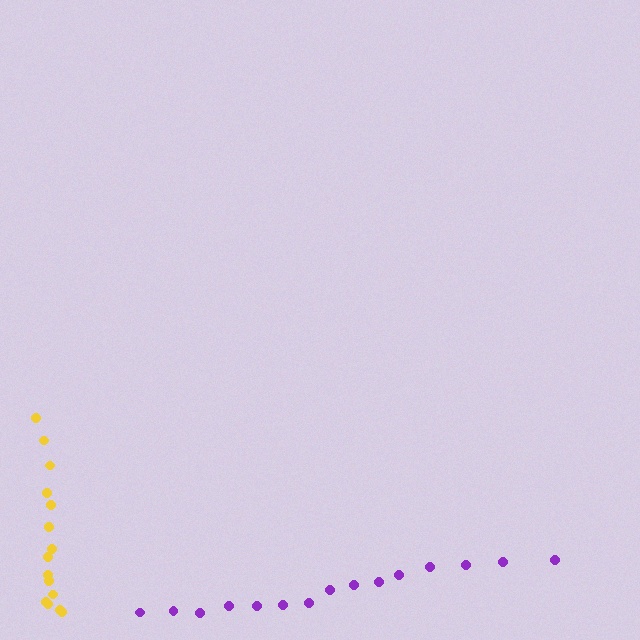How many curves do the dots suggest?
There are 2 distinct paths.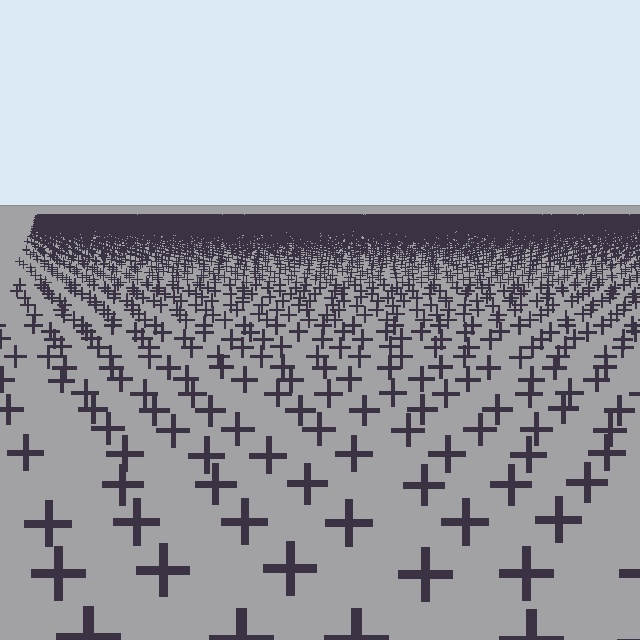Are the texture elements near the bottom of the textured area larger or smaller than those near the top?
Larger. Near the bottom, elements are closer to the viewer and appear at a bigger on-screen size.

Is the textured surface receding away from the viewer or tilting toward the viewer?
The surface is receding away from the viewer. Texture elements get smaller and denser toward the top.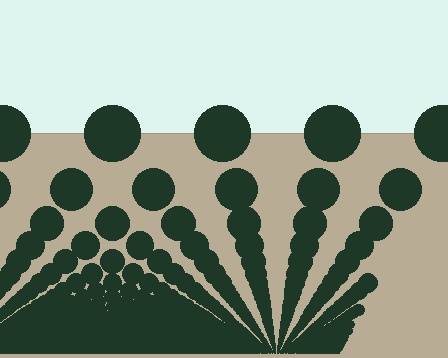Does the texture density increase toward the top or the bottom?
Density increases toward the bottom.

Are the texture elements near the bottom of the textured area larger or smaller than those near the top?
Smaller. The gradient is inverted — elements near the bottom are smaller and denser.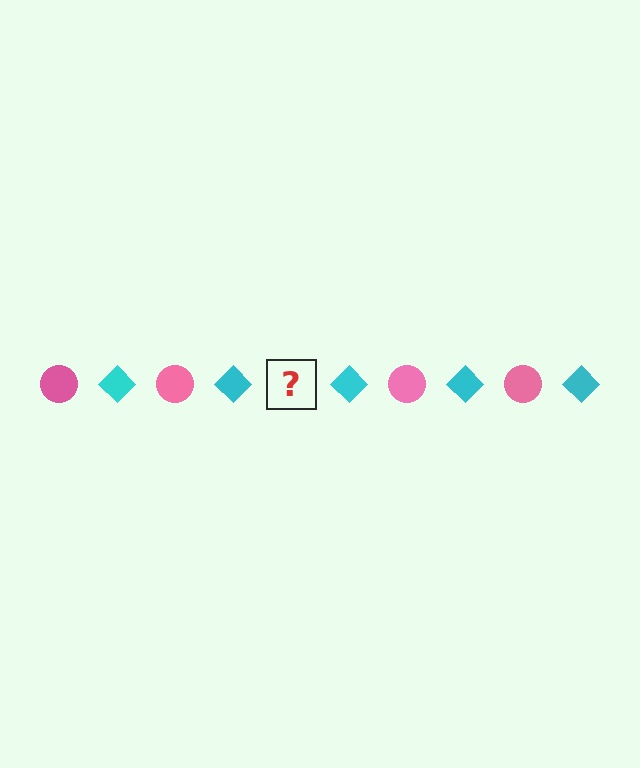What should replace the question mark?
The question mark should be replaced with a pink circle.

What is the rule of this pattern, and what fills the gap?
The rule is that the pattern alternates between pink circle and cyan diamond. The gap should be filled with a pink circle.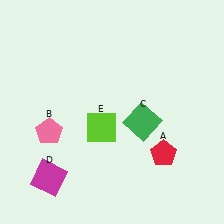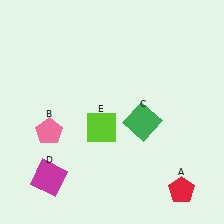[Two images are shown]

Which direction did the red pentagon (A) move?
The red pentagon (A) moved down.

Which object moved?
The red pentagon (A) moved down.